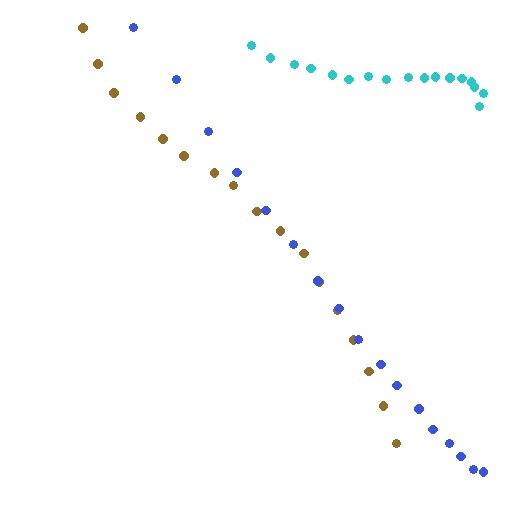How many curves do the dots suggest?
There are 3 distinct paths.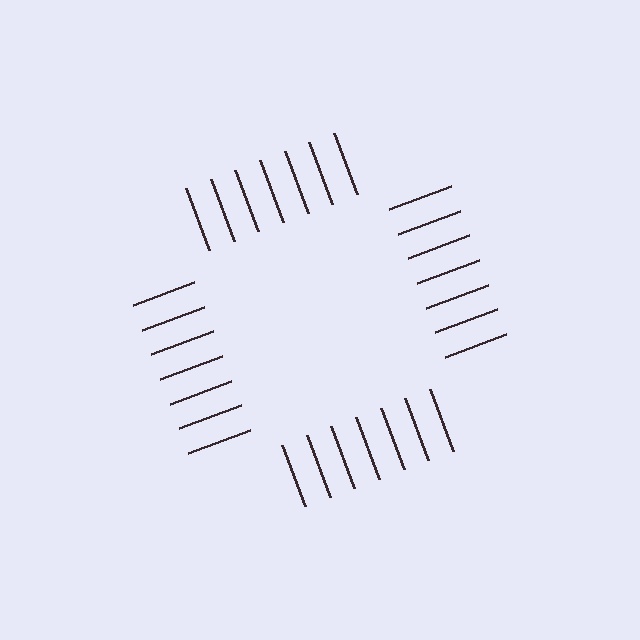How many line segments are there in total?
28 — 7 along each of the 4 edges.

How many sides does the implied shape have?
4 sides — the line-ends trace a square.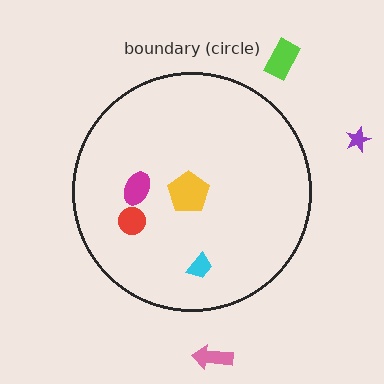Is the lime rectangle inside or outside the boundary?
Outside.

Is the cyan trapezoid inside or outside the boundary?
Inside.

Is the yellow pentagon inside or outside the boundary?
Inside.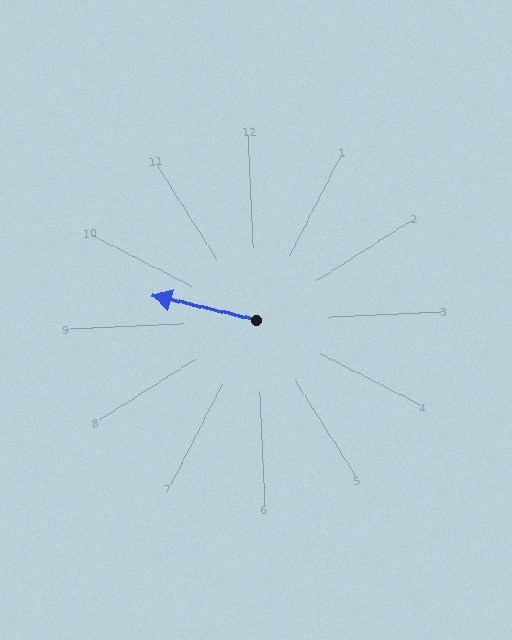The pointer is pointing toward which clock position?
Roughly 10 o'clock.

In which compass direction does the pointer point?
West.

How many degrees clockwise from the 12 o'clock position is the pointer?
Approximately 286 degrees.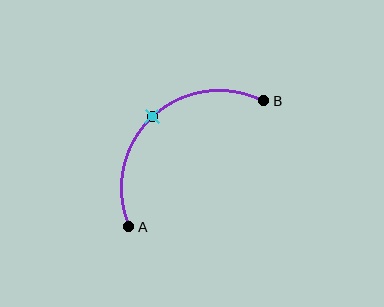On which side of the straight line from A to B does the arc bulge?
The arc bulges above and to the left of the straight line connecting A and B.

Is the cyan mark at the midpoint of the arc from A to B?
Yes. The cyan mark lies on the arc at equal arc-length from both A and B — it is the arc midpoint.